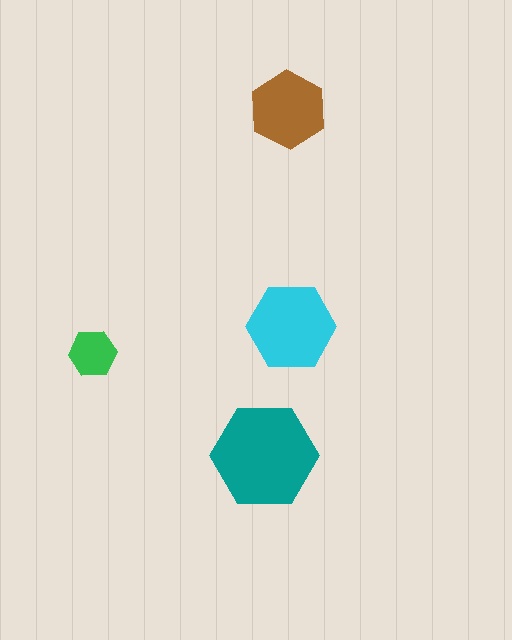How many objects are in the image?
There are 4 objects in the image.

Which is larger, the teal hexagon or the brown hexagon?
The teal one.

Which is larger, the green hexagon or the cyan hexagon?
The cyan one.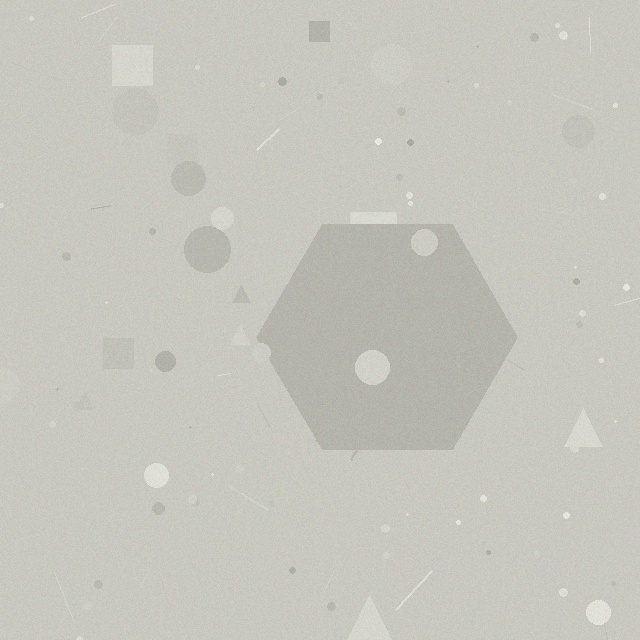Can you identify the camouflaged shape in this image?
The camouflaged shape is a hexagon.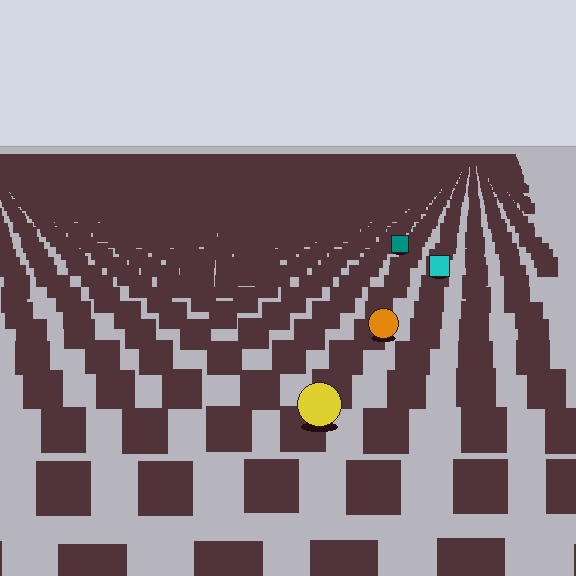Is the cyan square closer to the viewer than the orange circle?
No. The orange circle is closer — you can tell from the texture gradient: the ground texture is coarser near it.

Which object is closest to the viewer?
The yellow circle is closest. The texture marks near it are larger and more spread out.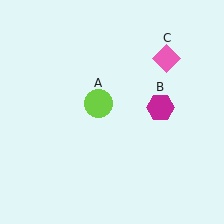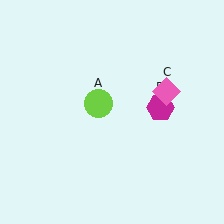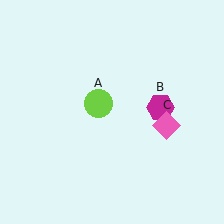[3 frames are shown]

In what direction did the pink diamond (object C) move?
The pink diamond (object C) moved down.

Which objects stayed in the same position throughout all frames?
Lime circle (object A) and magenta hexagon (object B) remained stationary.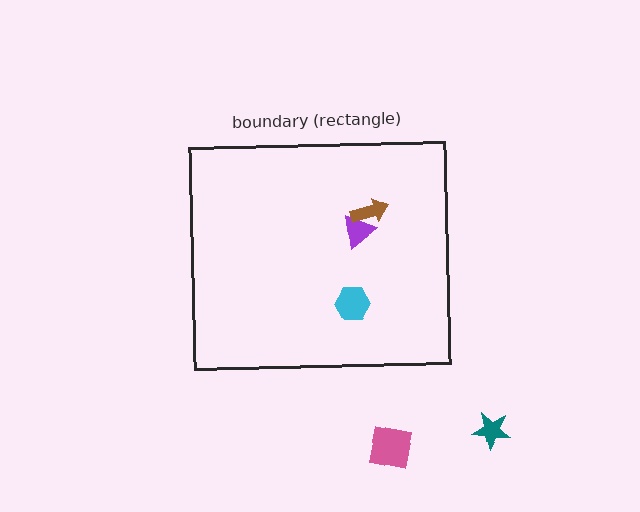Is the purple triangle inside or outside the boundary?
Inside.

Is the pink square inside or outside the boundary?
Outside.